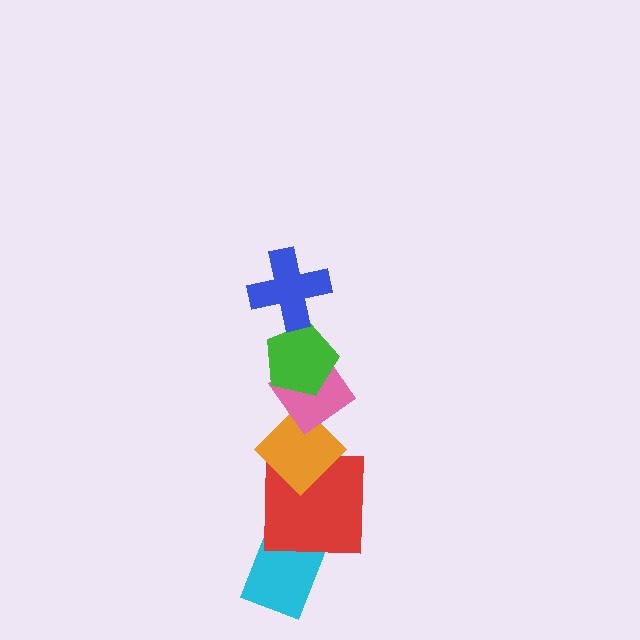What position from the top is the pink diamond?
The pink diamond is 3rd from the top.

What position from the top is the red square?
The red square is 5th from the top.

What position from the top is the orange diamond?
The orange diamond is 4th from the top.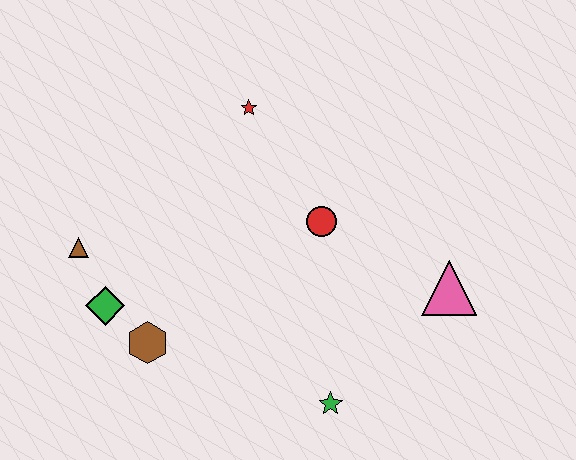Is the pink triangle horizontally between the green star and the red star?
No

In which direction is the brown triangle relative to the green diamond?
The brown triangle is above the green diamond.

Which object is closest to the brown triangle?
The green diamond is closest to the brown triangle.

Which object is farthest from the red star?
The green star is farthest from the red star.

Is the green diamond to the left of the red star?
Yes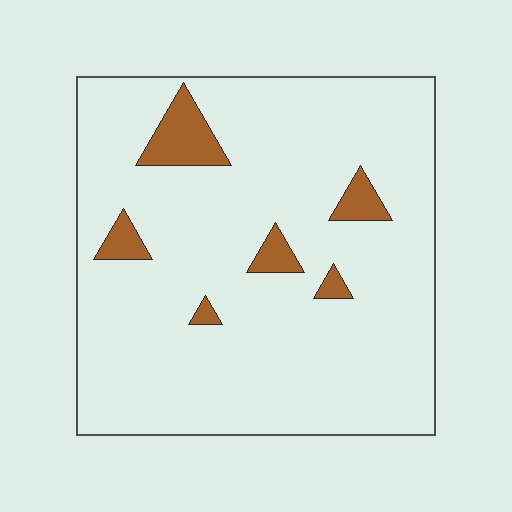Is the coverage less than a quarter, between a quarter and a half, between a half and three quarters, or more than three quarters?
Less than a quarter.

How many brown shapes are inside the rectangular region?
6.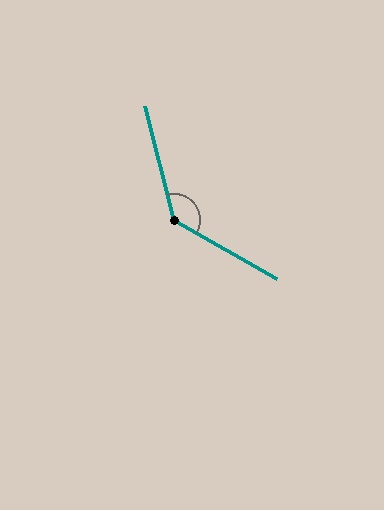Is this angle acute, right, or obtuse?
It is obtuse.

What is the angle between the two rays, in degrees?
Approximately 134 degrees.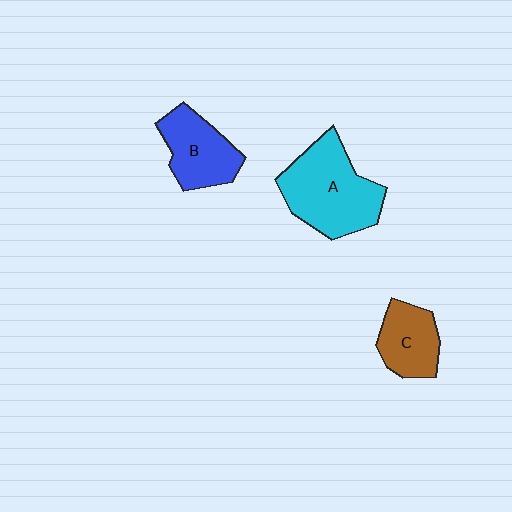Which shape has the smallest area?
Shape C (brown).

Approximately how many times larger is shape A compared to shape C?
Approximately 1.8 times.